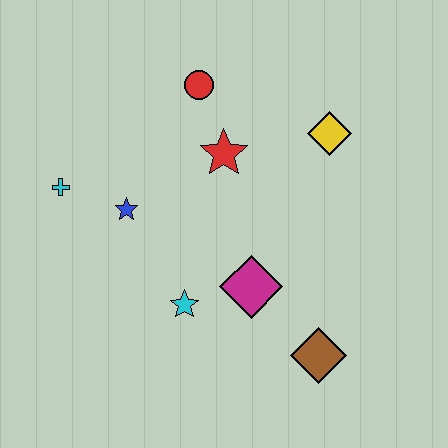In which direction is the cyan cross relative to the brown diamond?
The cyan cross is to the left of the brown diamond.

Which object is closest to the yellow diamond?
The red star is closest to the yellow diamond.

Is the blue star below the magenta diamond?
No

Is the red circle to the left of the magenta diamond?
Yes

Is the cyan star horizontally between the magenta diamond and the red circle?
No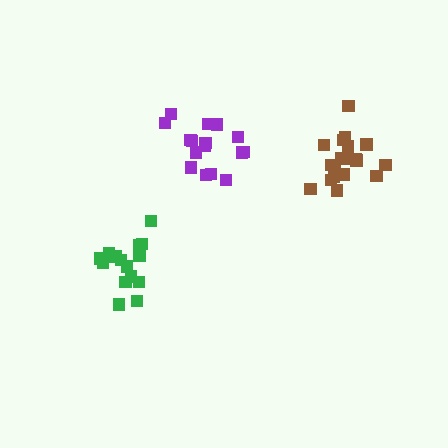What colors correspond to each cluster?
The clusters are colored: green, brown, purple.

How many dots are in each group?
Group 1: 16 dots, Group 2: 20 dots, Group 3: 16 dots (52 total).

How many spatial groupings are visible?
There are 3 spatial groupings.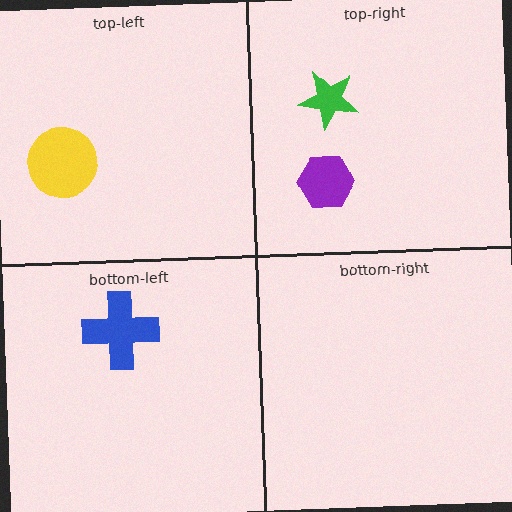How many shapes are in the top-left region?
1.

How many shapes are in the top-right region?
2.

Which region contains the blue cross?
The bottom-left region.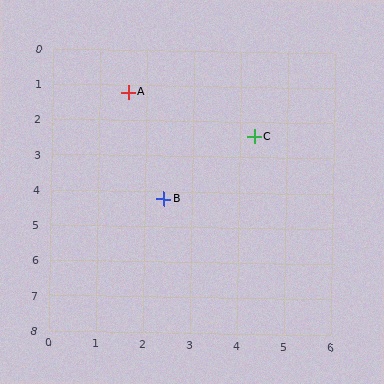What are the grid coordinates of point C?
Point C is at approximately (4.3, 2.4).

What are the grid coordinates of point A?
Point A is at approximately (1.6, 1.2).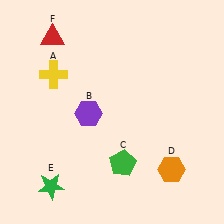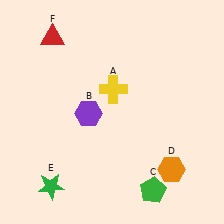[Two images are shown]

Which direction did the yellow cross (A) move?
The yellow cross (A) moved right.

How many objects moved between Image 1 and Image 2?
2 objects moved between the two images.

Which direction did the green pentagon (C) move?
The green pentagon (C) moved right.